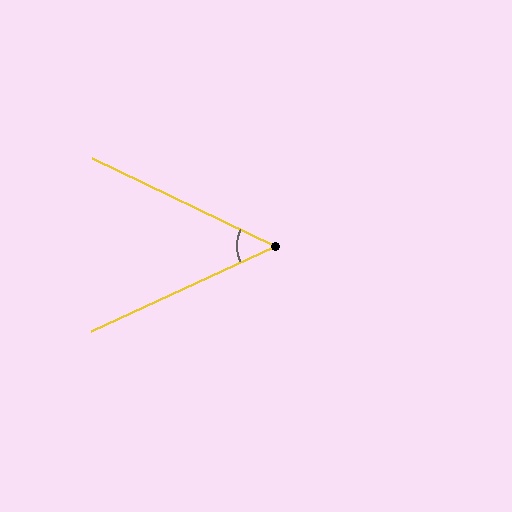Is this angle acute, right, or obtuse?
It is acute.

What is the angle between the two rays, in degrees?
Approximately 50 degrees.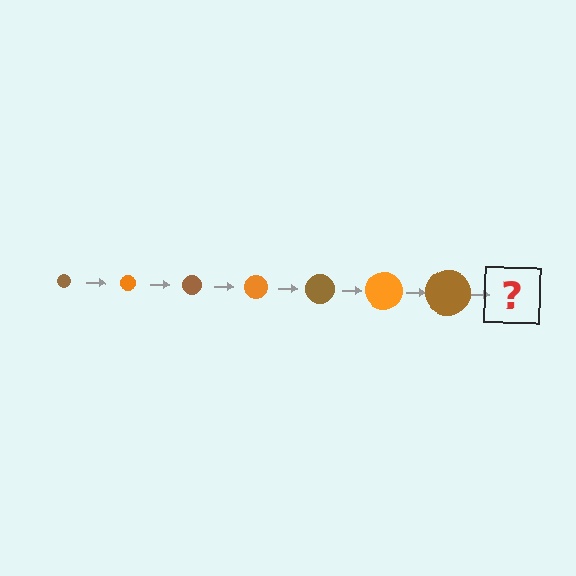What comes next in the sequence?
The next element should be an orange circle, larger than the previous one.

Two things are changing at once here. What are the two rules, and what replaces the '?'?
The two rules are that the circle grows larger each step and the color cycles through brown and orange. The '?' should be an orange circle, larger than the previous one.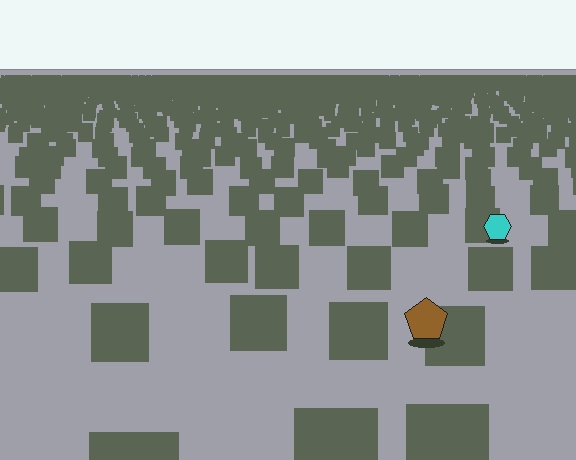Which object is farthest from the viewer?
The cyan hexagon is farthest from the viewer. It appears smaller and the ground texture around it is denser.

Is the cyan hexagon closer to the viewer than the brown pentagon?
No. The brown pentagon is closer — you can tell from the texture gradient: the ground texture is coarser near it.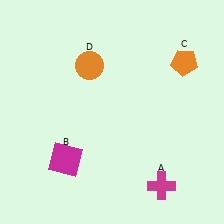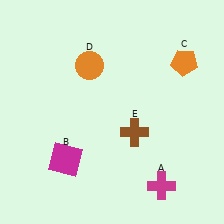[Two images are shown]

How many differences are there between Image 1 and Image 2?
There is 1 difference between the two images.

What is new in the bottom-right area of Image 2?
A brown cross (E) was added in the bottom-right area of Image 2.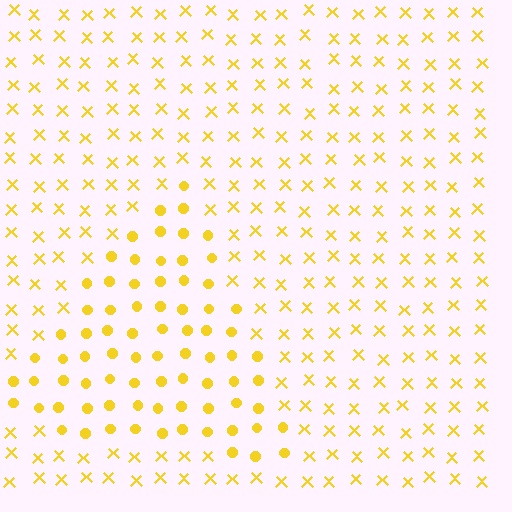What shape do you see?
I see a triangle.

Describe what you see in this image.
The image is filled with small yellow elements arranged in a uniform grid. A triangle-shaped region contains circles, while the surrounding area contains X marks. The boundary is defined purely by the change in element shape.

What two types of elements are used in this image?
The image uses circles inside the triangle region and X marks outside it.